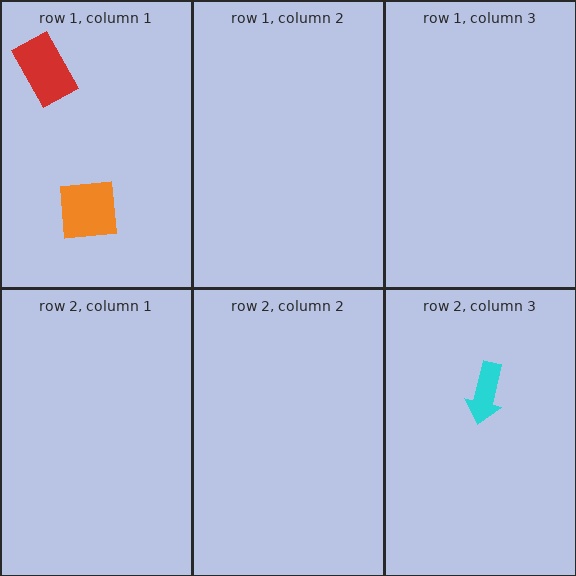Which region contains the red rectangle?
The row 1, column 1 region.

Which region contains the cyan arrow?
The row 2, column 3 region.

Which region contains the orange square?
The row 1, column 1 region.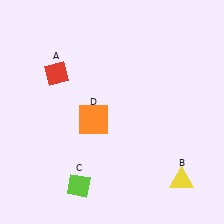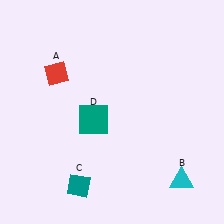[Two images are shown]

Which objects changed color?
B changed from yellow to cyan. C changed from lime to teal. D changed from orange to teal.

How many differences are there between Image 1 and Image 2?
There are 3 differences between the two images.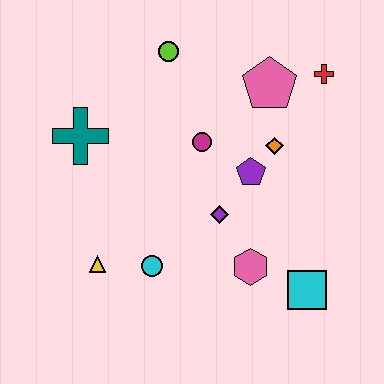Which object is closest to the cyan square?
The pink hexagon is closest to the cyan square.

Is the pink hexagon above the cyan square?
Yes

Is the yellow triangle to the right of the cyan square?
No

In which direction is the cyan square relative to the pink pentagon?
The cyan square is below the pink pentagon.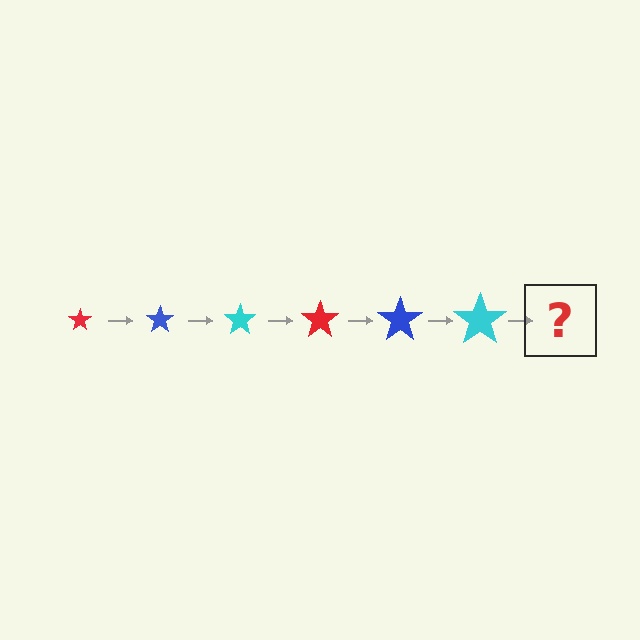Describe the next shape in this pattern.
It should be a red star, larger than the previous one.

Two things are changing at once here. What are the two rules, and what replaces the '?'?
The two rules are that the star grows larger each step and the color cycles through red, blue, and cyan. The '?' should be a red star, larger than the previous one.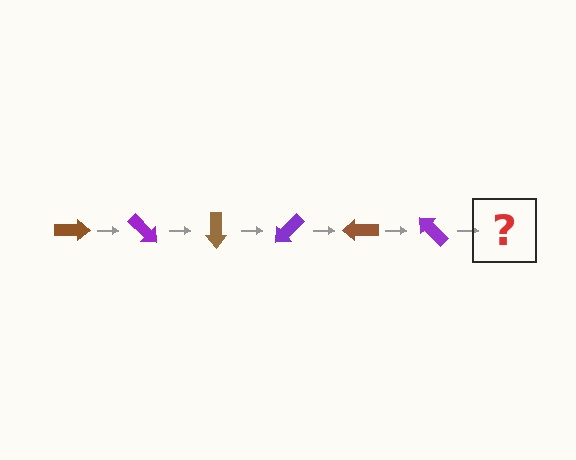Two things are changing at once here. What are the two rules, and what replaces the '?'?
The two rules are that it rotates 45 degrees each step and the color cycles through brown and purple. The '?' should be a brown arrow, rotated 270 degrees from the start.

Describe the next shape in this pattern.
It should be a brown arrow, rotated 270 degrees from the start.